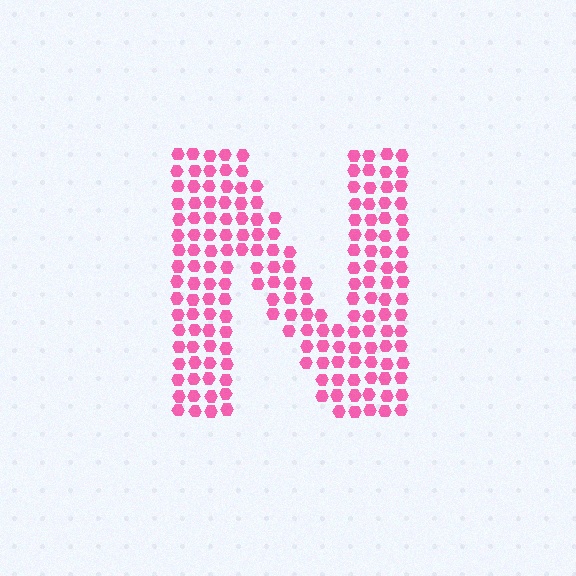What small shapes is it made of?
It is made of small hexagons.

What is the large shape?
The large shape is the letter N.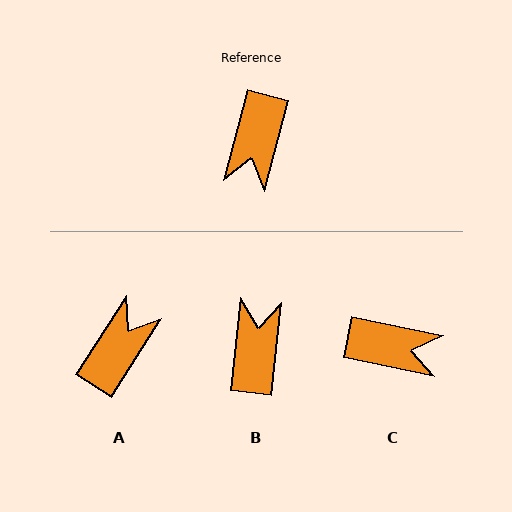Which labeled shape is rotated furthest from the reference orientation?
B, about 172 degrees away.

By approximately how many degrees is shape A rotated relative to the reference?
Approximately 162 degrees counter-clockwise.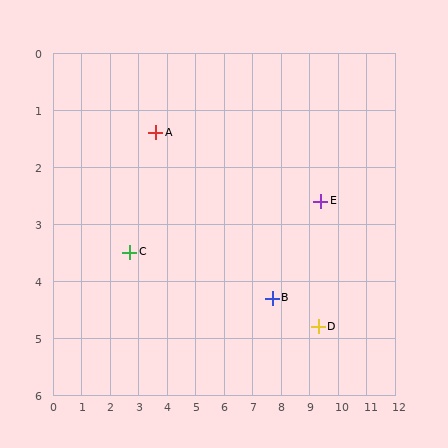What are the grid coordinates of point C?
Point C is at approximately (2.7, 3.5).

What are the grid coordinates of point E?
Point E is at approximately (9.4, 2.6).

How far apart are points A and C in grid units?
Points A and C are about 2.3 grid units apart.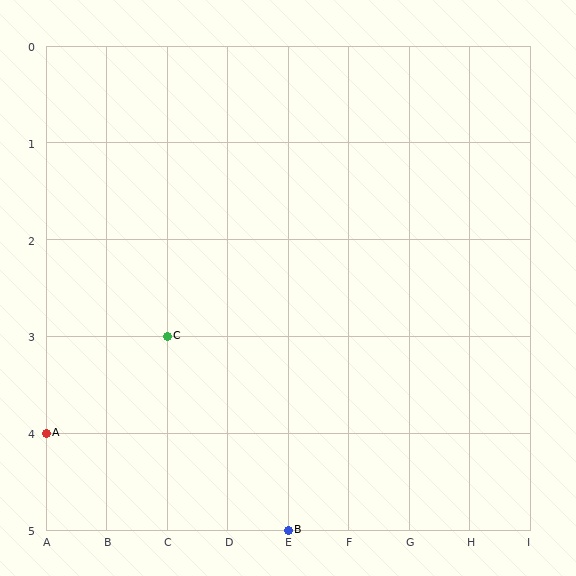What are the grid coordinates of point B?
Point B is at grid coordinates (E, 5).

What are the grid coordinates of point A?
Point A is at grid coordinates (A, 4).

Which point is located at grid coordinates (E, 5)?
Point B is at (E, 5).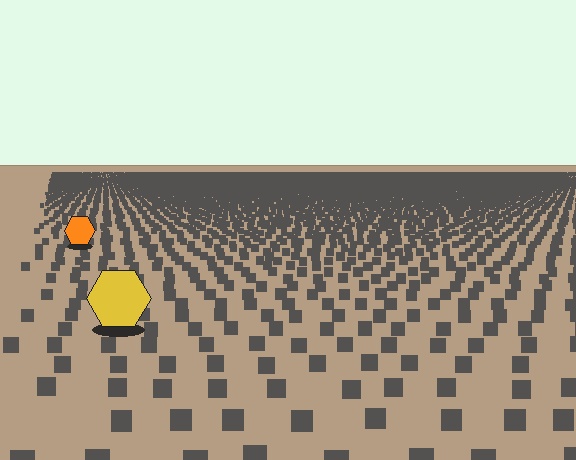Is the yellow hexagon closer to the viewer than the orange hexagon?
Yes. The yellow hexagon is closer — you can tell from the texture gradient: the ground texture is coarser near it.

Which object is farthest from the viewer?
The orange hexagon is farthest from the viewer. It appears smaller and the ground texture around it is denser.